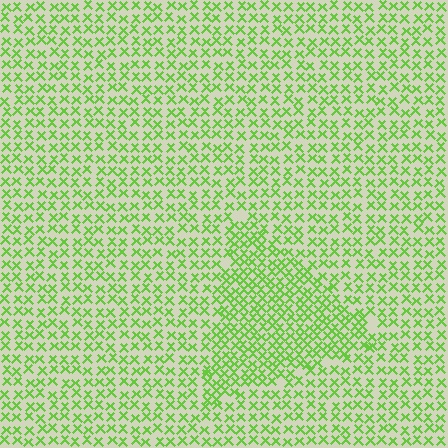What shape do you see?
I see a triangle.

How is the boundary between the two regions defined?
The boundary is defined by a change in element density (approximately 1.6x ratio). All elements are the same color, size, and shape.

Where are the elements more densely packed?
The elements are more densely packed inside the triangle boundary.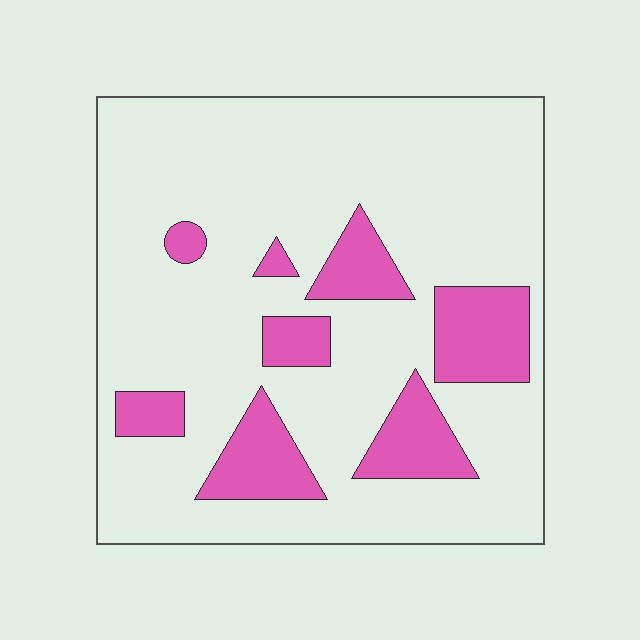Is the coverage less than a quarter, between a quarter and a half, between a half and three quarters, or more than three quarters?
Less than a quarter.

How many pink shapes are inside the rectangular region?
8.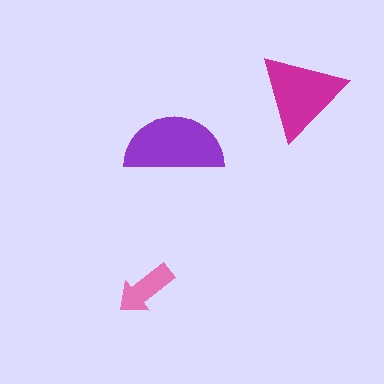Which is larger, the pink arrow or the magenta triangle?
The magenta triangle.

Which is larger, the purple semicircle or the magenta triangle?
The purple semicircle.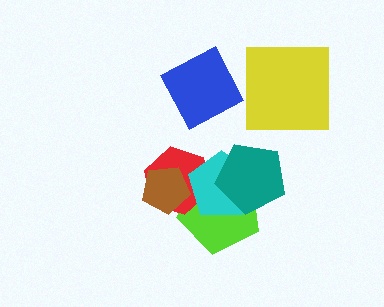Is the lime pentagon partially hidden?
Yes, it is partially covered by another shape.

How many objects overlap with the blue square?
0 objects overlap with the blue square.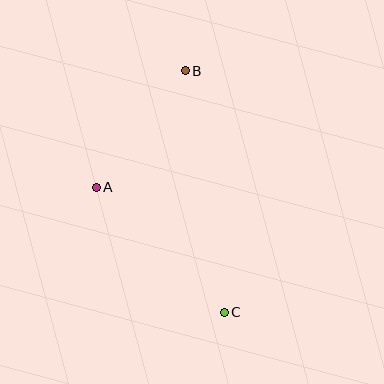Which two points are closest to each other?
Points A and B are closest to each other.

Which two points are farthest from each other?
Points B and C are farthest from each other.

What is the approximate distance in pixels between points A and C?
The distance between A and C is approximately 178 pixels.